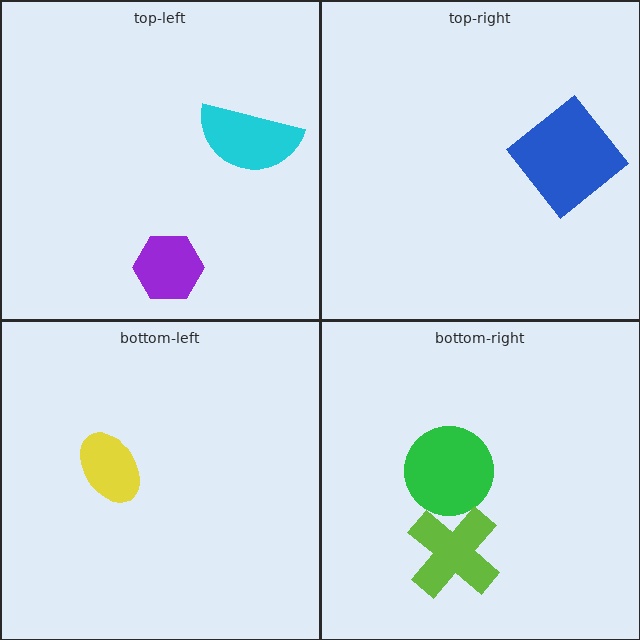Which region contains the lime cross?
The bottom-right region.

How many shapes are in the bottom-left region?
1.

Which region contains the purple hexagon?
The top-left region.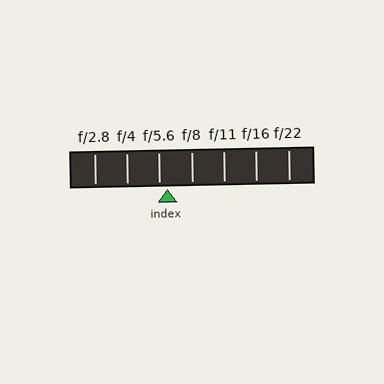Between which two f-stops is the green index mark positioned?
The index mark is between f/5.6 and f/8.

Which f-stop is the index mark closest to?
The index mark is closest to f/5.6.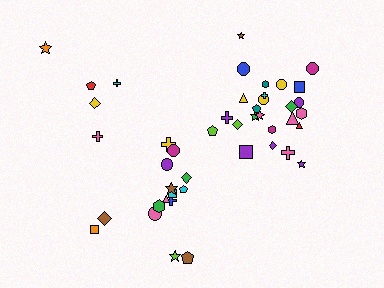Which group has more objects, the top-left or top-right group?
The top-right group.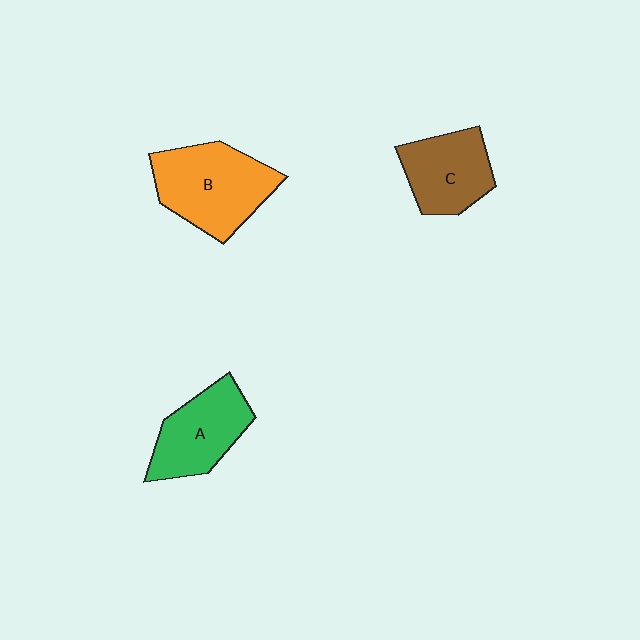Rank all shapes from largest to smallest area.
From largest to smallest: B (orange), A (green), C (brown).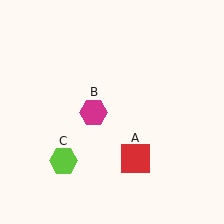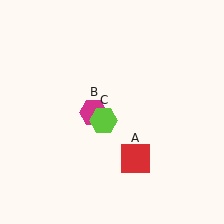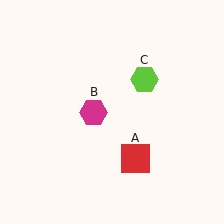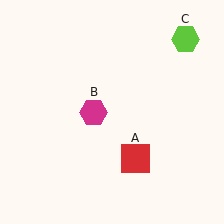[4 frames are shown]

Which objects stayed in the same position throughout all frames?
Red square (object A) and magenta hexagon (object B) remained stationary.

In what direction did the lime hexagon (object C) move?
The lime hexagon (object C) moved up and to the right.